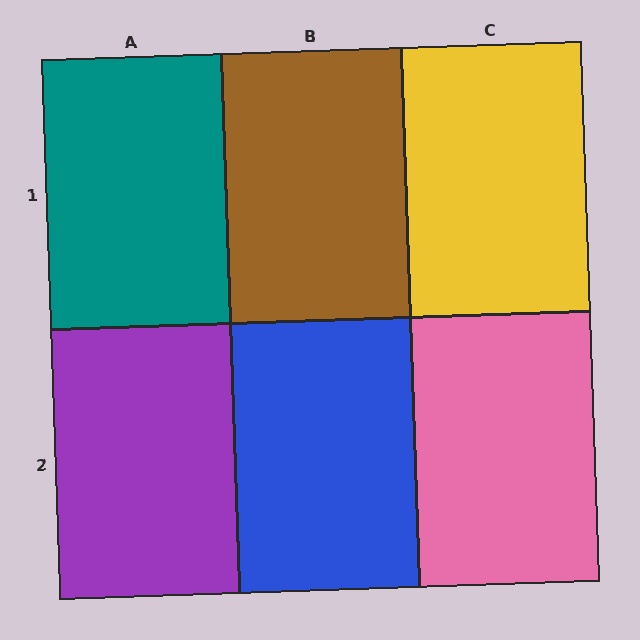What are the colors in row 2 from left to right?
Purple, blue, pink.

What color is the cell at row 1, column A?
Teal.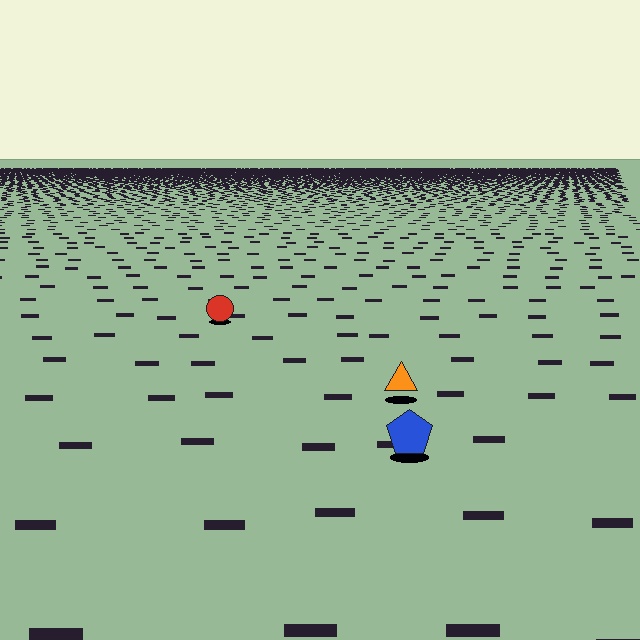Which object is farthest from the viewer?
The red circle is farthest from the viewer. It appears smaller and the ground texture around it is denser.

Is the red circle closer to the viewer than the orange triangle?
No. The orange triangle is closer — you can tell from the texture gradient: the ground texture is coarser near it.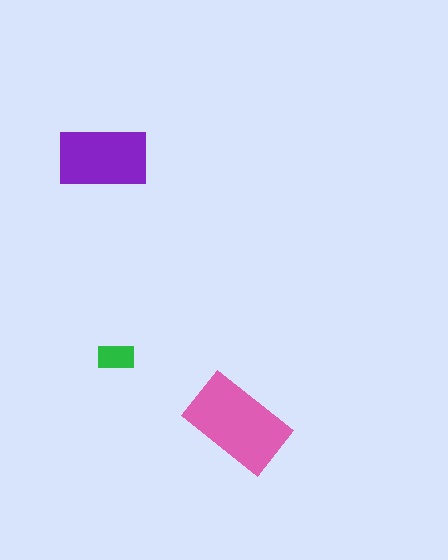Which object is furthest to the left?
The purple rectangle is leftmost.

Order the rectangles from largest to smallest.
the pink one, the purple one, the green one.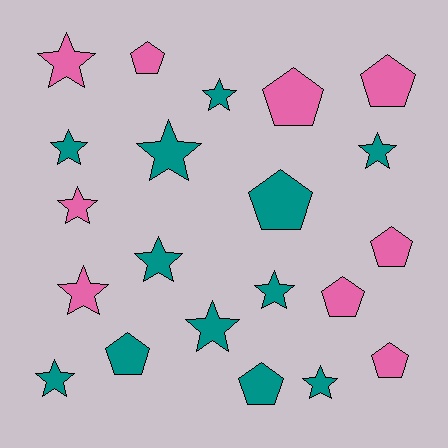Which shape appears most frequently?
Star, with 12 objects.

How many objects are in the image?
There are 21 objects.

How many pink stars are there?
There are 3 pink stars.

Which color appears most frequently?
Teal, with 12 objects.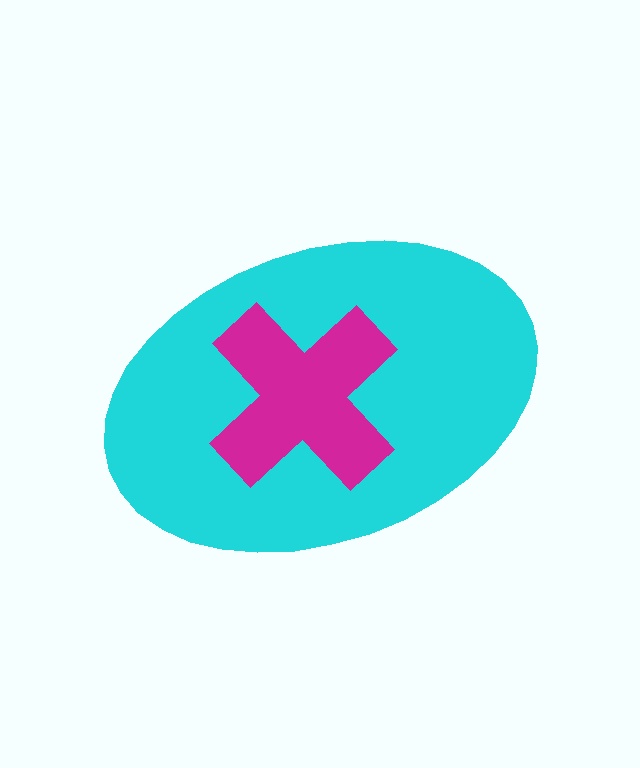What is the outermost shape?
The cyan ellipse.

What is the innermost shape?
The magenta cross.